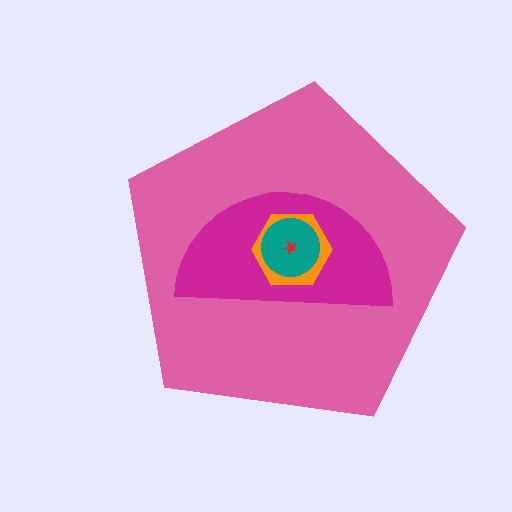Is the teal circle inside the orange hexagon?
Yes.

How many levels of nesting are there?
5.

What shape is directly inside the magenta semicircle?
The orange hexagon.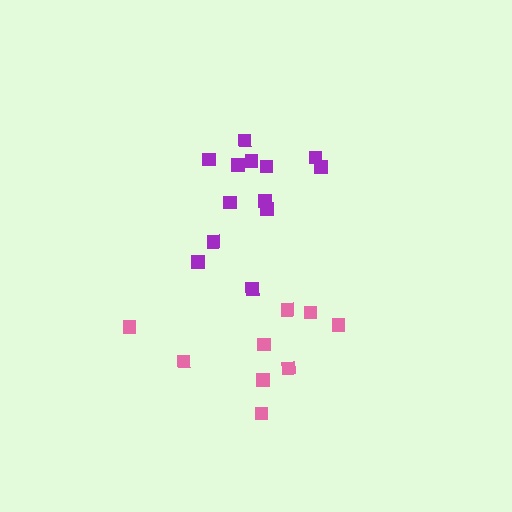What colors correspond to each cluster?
The clusters are colored: purple, pink.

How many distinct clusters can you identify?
There are 2 distinct clusters.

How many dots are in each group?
Group 1: 13 dots, Group 2: 9 dots (22 total).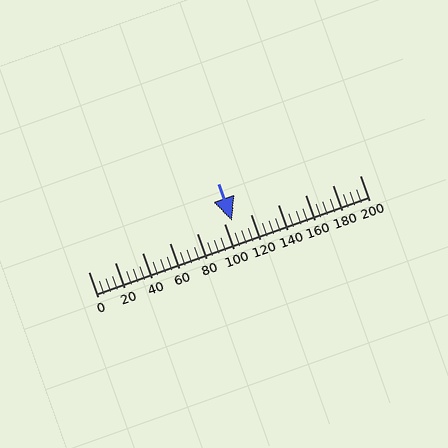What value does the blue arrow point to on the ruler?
The blue arrow points to approximately 106.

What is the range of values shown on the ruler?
The ruler shows values from 0 to 200.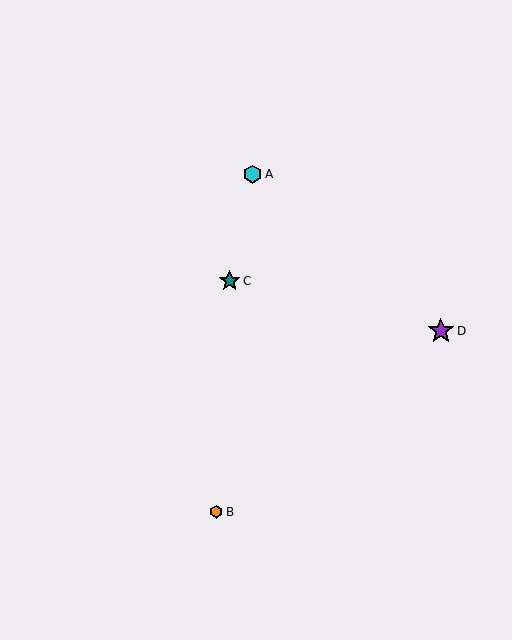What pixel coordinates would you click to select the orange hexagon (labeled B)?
Click at (217, 511) to select the orange hexagon B.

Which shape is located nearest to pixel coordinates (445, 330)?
The purple star (labeled D) at (441, 330) is nearest to that location.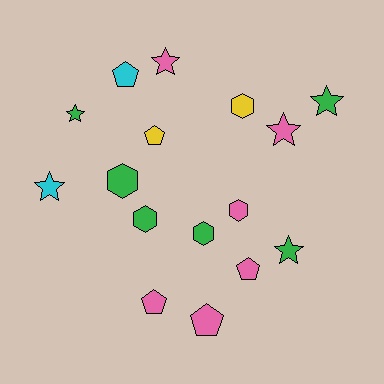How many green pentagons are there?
There are no green pentagons.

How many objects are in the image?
There are 16 objects.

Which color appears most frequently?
Green, with 6 objects.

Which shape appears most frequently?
Star, with 6 objects.